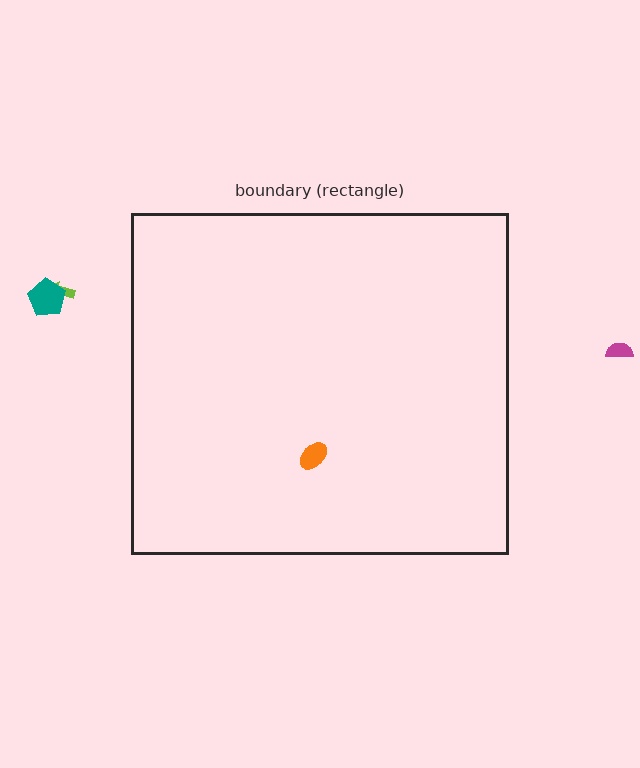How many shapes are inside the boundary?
1 inside, 3 outside.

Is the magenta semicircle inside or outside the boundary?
Outside.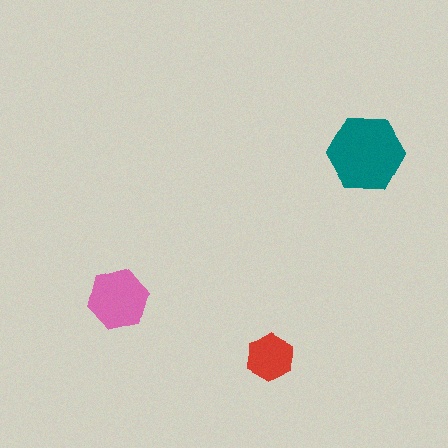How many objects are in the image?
There are 3 objects in the image.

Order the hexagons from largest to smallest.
the teal one, the pink one, the red one.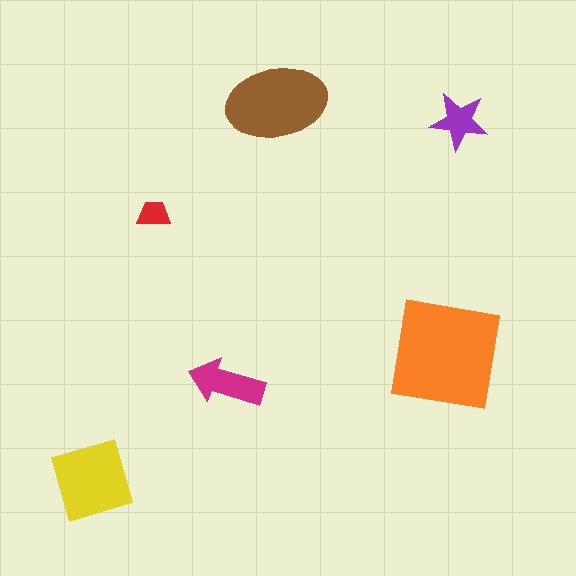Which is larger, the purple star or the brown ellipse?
The brown ellipse.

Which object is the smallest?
The red trapezoid.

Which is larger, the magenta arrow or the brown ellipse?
The brown ellipse.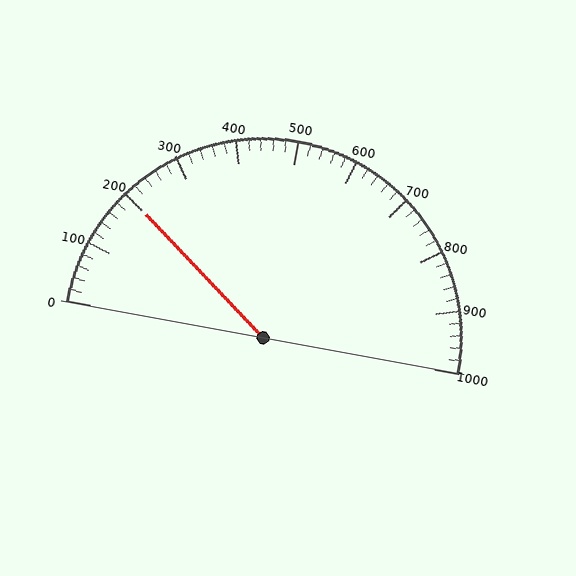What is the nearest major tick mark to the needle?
The nearest major tick mark is 200.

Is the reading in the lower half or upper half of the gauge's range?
The reading is in the lower half of the range (0 to 1000).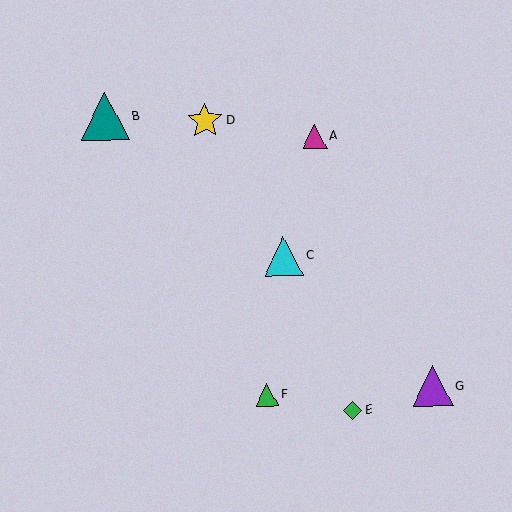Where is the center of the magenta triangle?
The center of the magenta triangle is at (315, 136).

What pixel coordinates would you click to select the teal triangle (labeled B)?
Click at (105, 117) to select the teal triangle B.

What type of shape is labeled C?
Shape C is a cyan triangle.